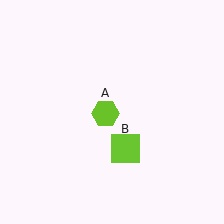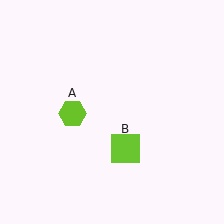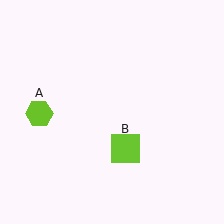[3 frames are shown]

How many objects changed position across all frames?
1 object changed position: lime hexagon (object A).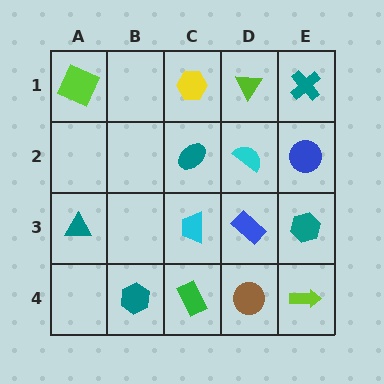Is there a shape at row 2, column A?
No, that cell is empty.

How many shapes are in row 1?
4 shapes.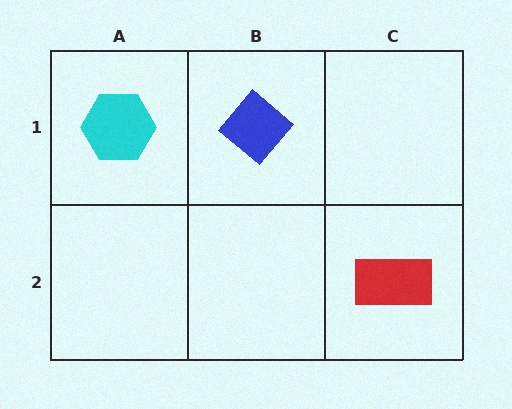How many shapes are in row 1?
2 shapes.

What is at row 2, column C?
A red rectangle.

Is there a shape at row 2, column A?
No, that cell is empty.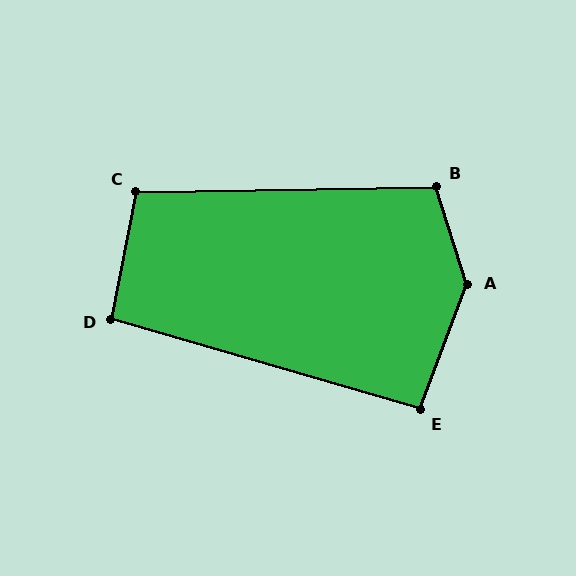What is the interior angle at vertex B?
Approximately 107 degrees (obtuse).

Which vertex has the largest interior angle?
A, at approximately 142 degrees.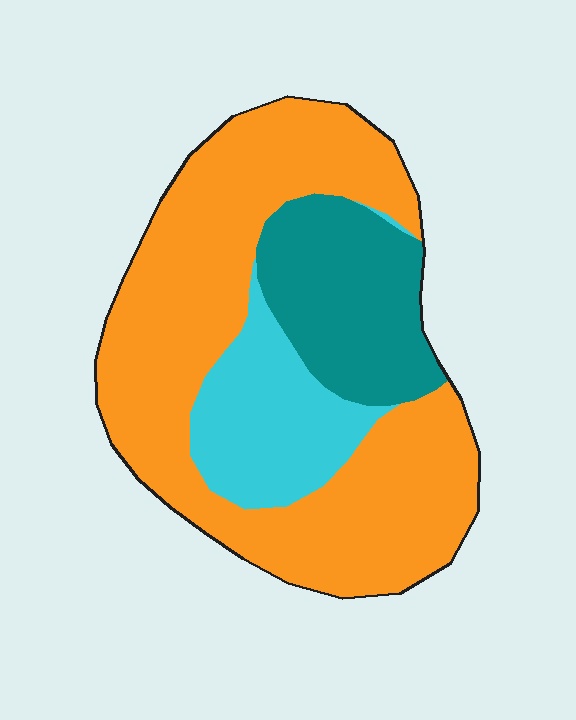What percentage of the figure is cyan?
Cyan takes up about one sixth (1/6) of the figure.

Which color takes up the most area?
Orange, at roughly 60%.